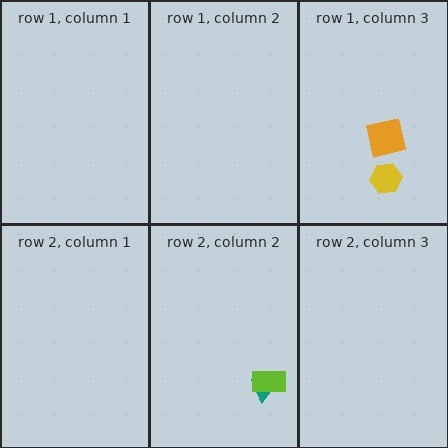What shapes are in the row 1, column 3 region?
The yellow hexagon, the orange square.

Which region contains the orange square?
The row 1, column 3 region.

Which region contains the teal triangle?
The row 2, column 2 region.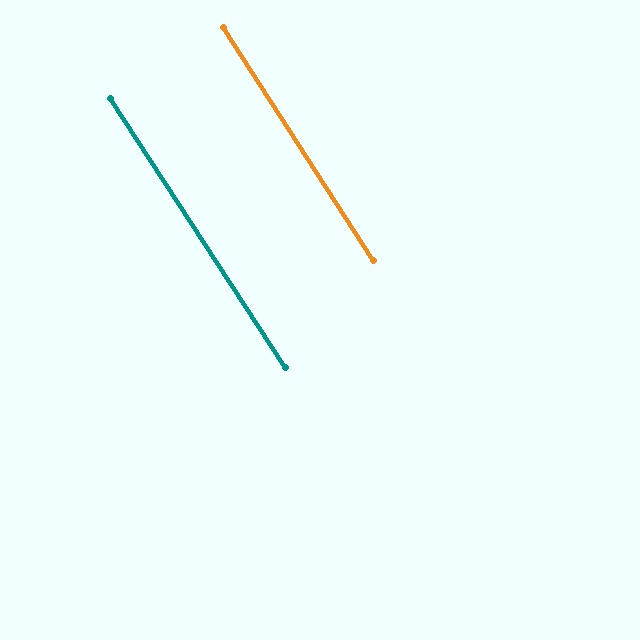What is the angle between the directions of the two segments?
Approximately 0 degrees.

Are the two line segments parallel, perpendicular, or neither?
Parallel — their directions differ by only 0.1°.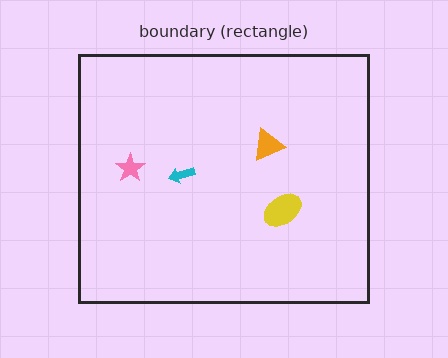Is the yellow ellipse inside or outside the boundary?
Inside.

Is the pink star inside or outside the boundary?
Inside.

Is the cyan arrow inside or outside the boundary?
Inside.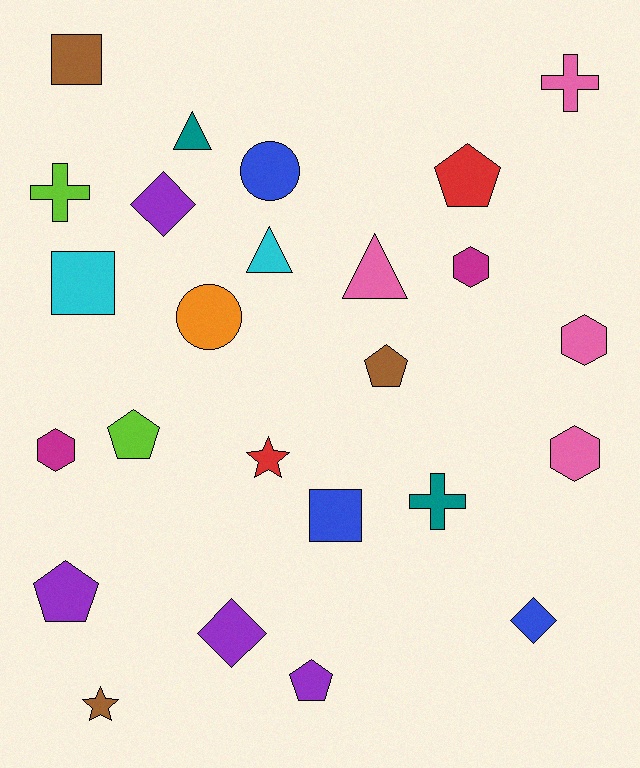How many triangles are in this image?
There are 3 triangles.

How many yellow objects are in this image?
There are no yellow objects.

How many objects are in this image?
There are 25 objects.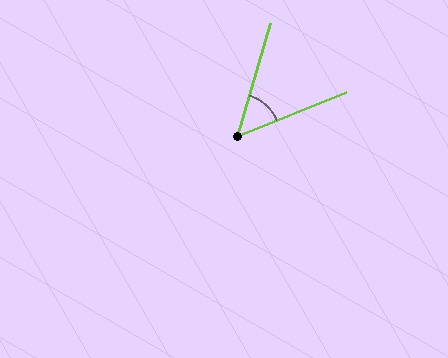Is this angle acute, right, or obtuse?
It is acute.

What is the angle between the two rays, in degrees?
Approximately 52 degrees.